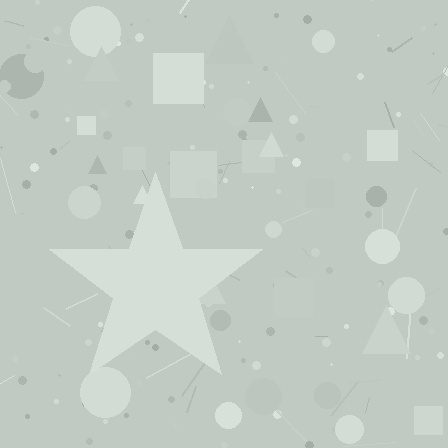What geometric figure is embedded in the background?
A star is embedded in the background.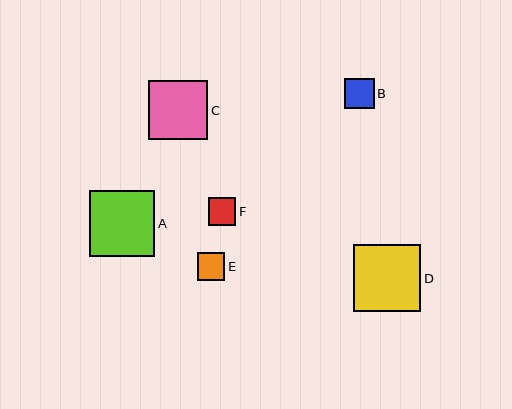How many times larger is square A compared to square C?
Square A is approximately 1.1 times the size of square C.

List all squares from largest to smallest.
From largest to smallest: D, A, C, B, E, F.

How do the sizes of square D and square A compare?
Square D and square A are approximately the same size.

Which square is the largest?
Square D is the largest with a size of approximately 67 pixels.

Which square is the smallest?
Square F is the smallest with a size of approximately 27 pixels.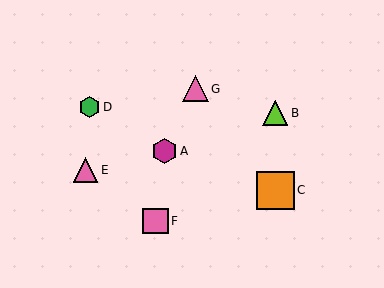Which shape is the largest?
The orange square (labeled C) is the largest.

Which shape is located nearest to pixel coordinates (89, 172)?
The pink triangle (labeled E) at (86, 170) is nearest to that location.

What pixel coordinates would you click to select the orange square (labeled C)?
Click at (275, 190) to select the orange square C.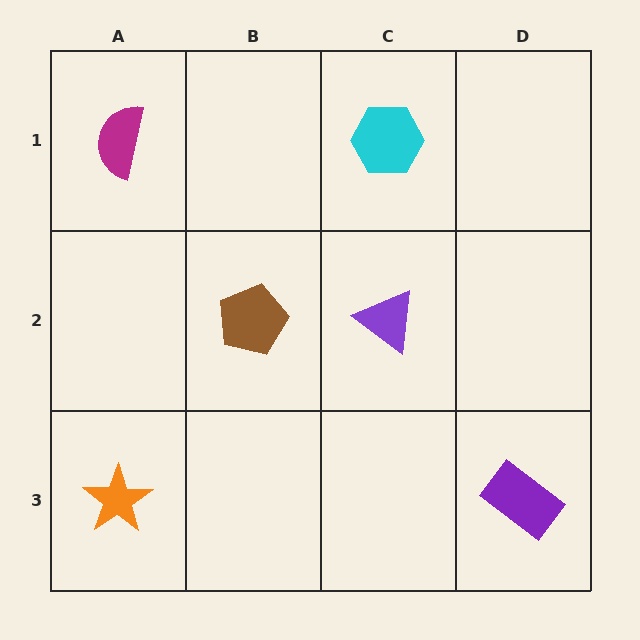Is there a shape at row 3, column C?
No, that cell is empty.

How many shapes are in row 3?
2 shapes.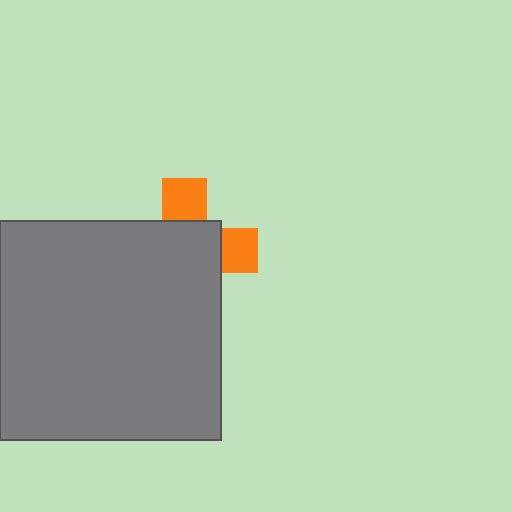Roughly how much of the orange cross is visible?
A small part of it is visible (roughly 32%).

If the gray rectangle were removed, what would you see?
You would see the complete orange cross.